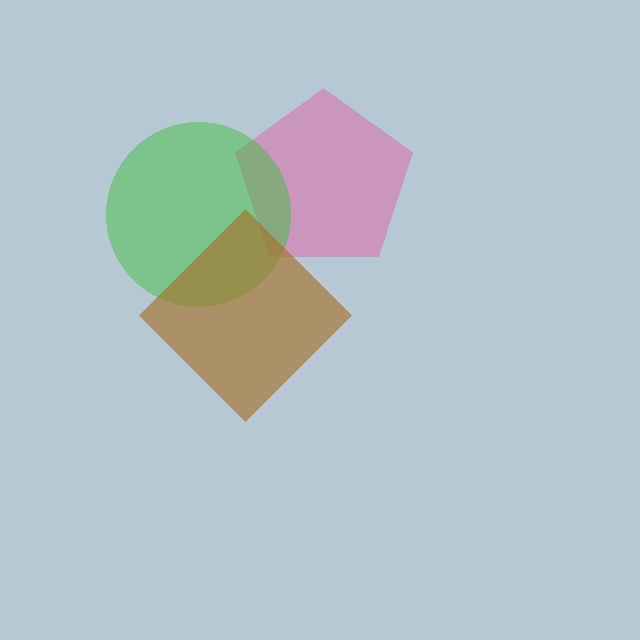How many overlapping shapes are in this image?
There are 3 overlapping shapes in the image.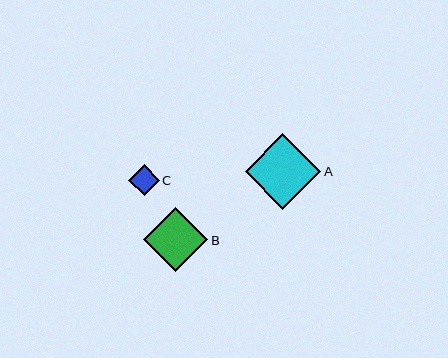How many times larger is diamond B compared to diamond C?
Diamond B is approximately 2.1 times the size of diamond C.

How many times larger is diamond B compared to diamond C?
Diamond B is approximately 2.1 times the size of diamond C.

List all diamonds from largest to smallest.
From largest to smallest: A, B, C.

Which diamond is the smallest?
Diamond C is the smallest with a size of approximately 31 pixels.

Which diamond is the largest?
Diamond A is the largest with a size of approximately 76 pixels.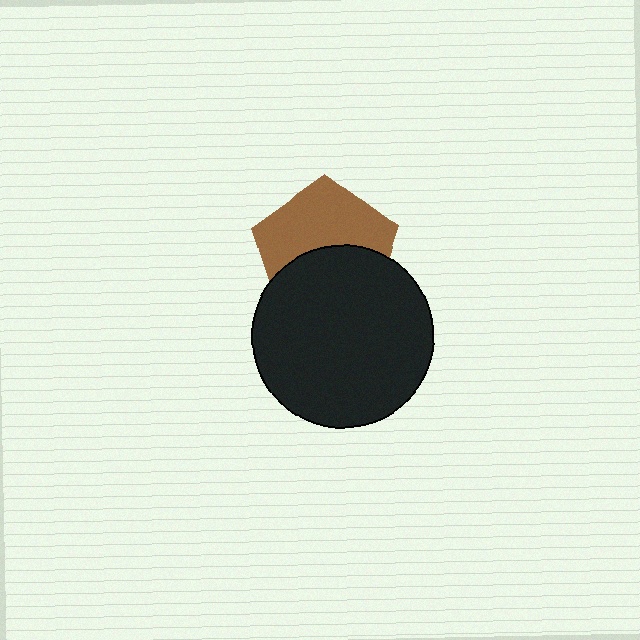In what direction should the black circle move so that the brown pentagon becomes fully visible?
The black circle should move down. That is the shortest direction to clear the overlap and leave the brown pentagon fully visible.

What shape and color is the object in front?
The object in front is a black circle.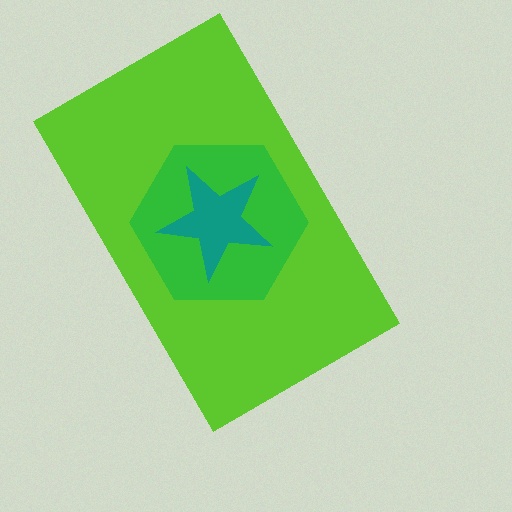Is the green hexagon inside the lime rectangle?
Yes.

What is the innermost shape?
The teal star.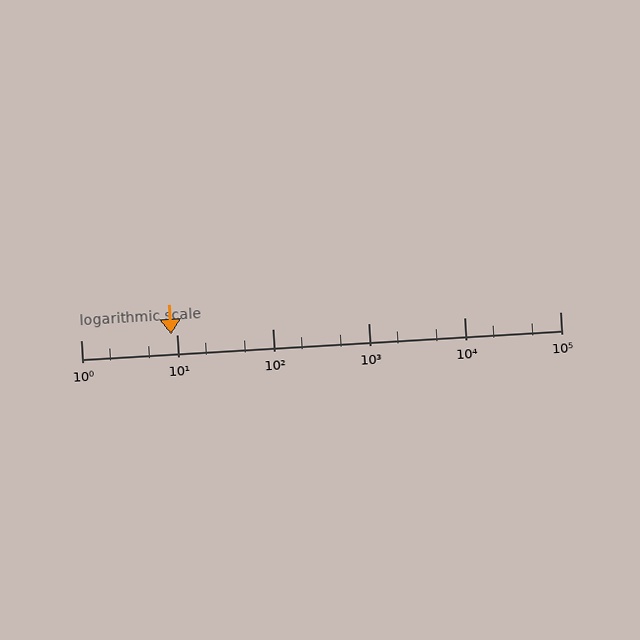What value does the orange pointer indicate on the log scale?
The pointer indicates approximately 8.8.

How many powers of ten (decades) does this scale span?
The scale spans 5 decades, from 1 to 100000.